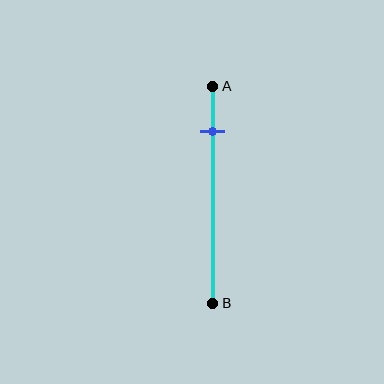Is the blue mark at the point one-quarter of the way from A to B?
No, the mark is at about 20% from A, not at the 25% one-quarter point.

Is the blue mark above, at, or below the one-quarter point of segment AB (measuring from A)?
The blue mark is above the one-quarter point of segment AB.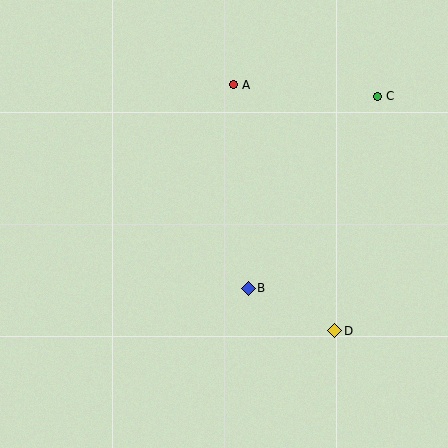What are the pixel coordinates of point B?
Point B is at (248, 288).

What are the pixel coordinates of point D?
Point D is at (335, 331).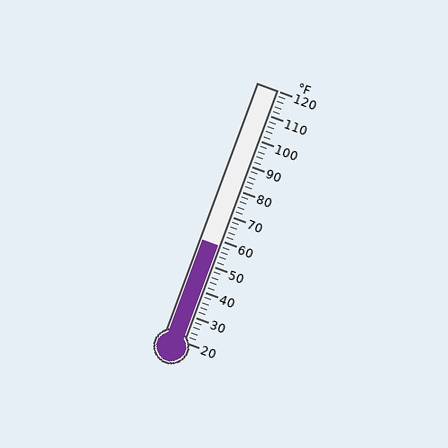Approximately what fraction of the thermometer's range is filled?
The thermometer is filled to approximately 40% of its range.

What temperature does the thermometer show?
The thermometer shows approximately 58°F.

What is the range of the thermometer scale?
The thermometer scale ranges from 20°F to 120°F.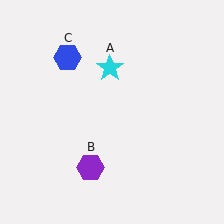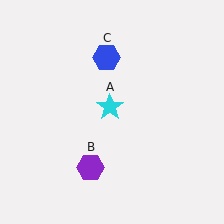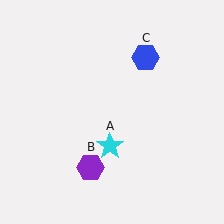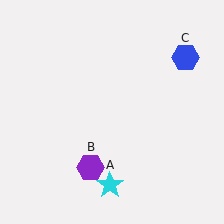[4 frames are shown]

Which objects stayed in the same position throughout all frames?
Purple hexagon (object B) remained stationary.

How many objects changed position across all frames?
2 objects changed position: cyan star (object A), blue hexagon (object C).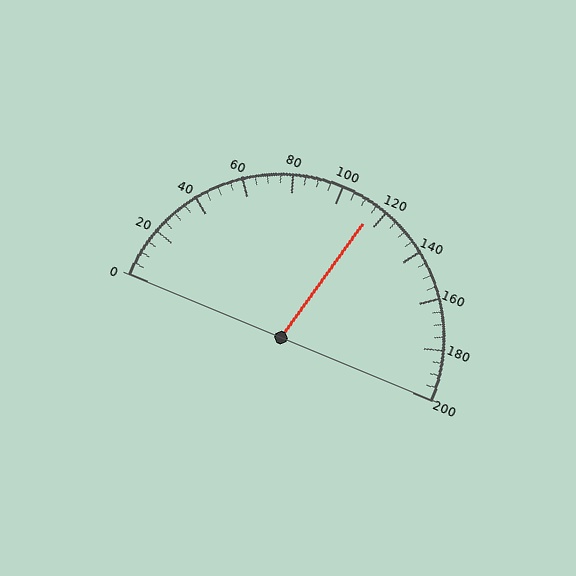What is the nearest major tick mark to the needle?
The nearest major tick mark is 120.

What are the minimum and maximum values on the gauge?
The gauge ranges from 0 to 200.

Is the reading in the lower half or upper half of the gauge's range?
The reading is in the upper half of the range (0 to 200).